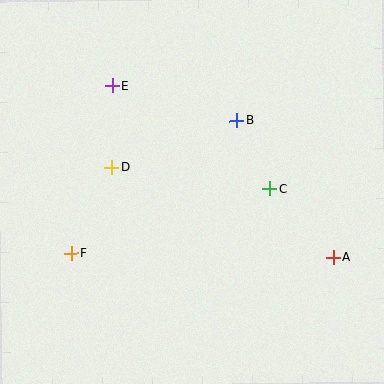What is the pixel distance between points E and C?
The distance between E and C is 188 pixels.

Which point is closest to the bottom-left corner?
Point F is closest to the bottom-left corner.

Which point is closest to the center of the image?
Point C at (270, 189) is closest to the center.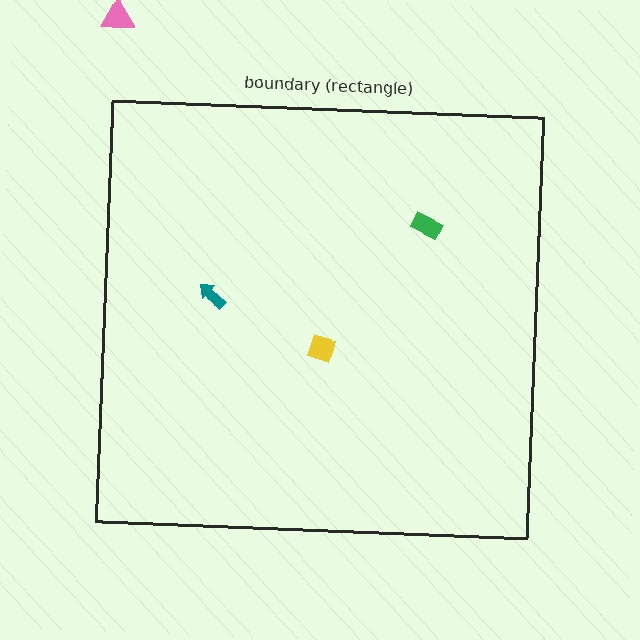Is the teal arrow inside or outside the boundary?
Inside.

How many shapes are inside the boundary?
3 inside, 1 outside.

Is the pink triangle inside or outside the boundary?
Outside.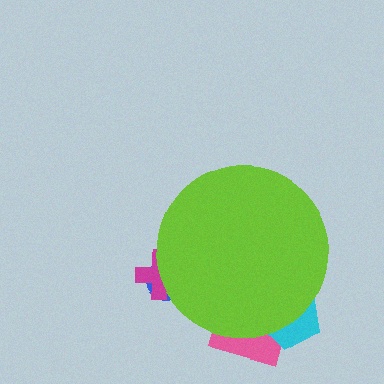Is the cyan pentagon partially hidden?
Yes, the cyan pentagon is partially hidden behind the lime circle.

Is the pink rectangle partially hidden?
Yes, the pink rectangle is partially hidden behind the lime circle.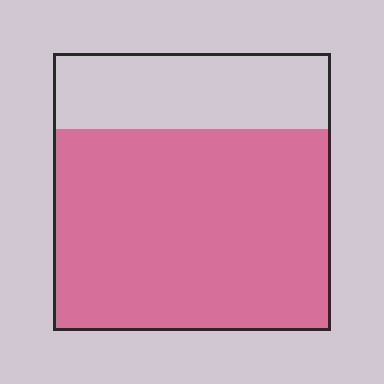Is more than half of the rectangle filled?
Yes.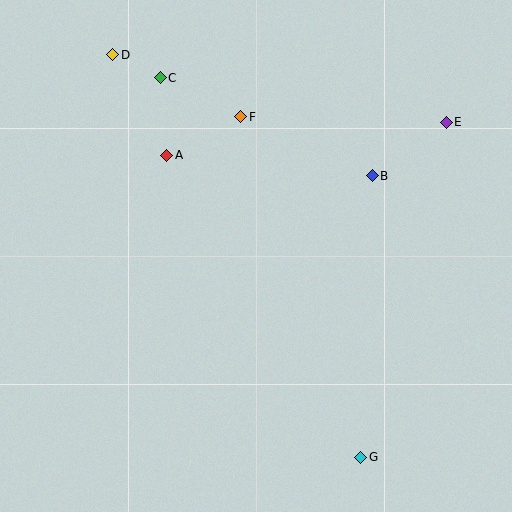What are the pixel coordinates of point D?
Point D is at (113, 55).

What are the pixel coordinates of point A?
Point A is at (167, 155).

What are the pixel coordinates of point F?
Point F is at (241, 117).